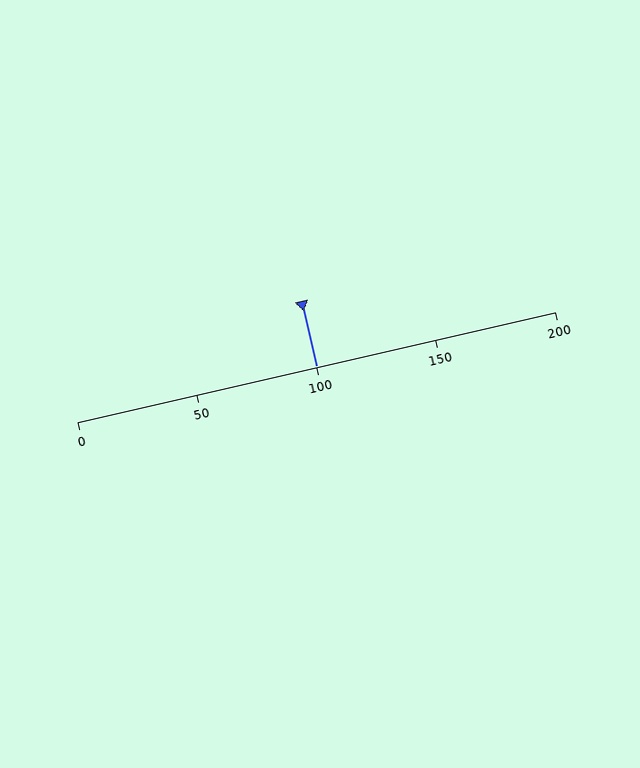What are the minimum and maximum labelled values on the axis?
The axis runs from 0 to 200.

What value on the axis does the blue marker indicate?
The marker indicates approximately 100.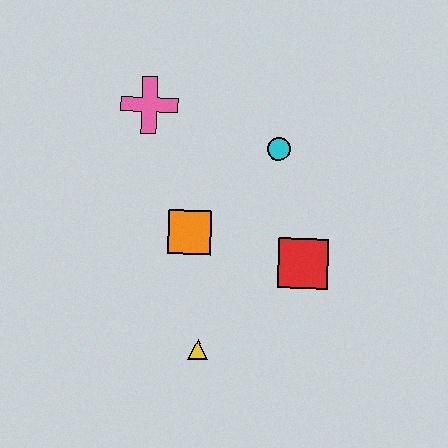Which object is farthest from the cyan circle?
The yellow triangle is farthest from the cyan circle.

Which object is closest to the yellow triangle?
The orange square is closest to the yellow triangle.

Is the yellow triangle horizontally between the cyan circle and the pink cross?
Yes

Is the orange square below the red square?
No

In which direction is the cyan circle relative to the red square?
The cyan circle is above the red square.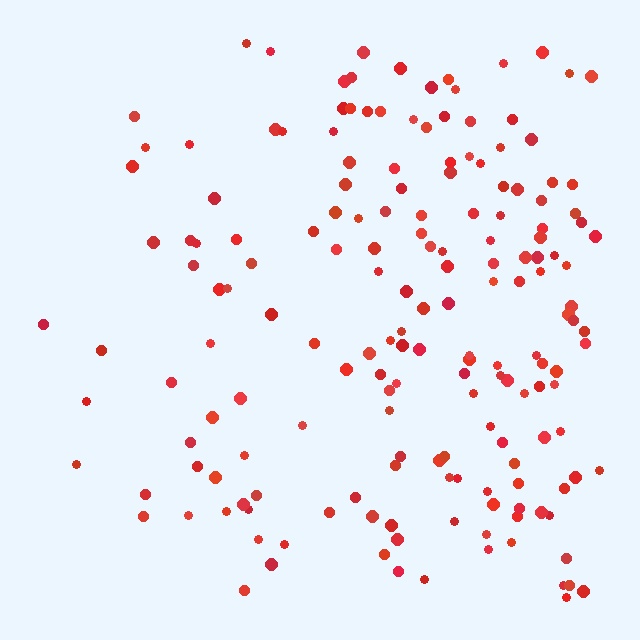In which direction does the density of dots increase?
From left to right, with the right side densest.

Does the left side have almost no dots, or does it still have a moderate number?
Still a moderate number, just noticeably fewer than the right.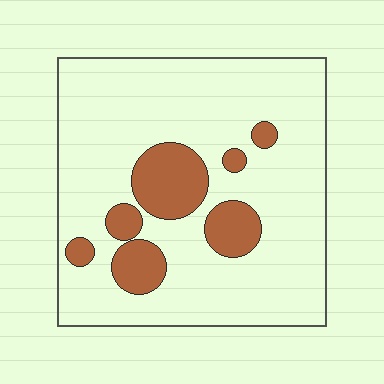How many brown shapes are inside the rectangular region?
7.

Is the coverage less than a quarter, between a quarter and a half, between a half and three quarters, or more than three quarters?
Less than a quarter.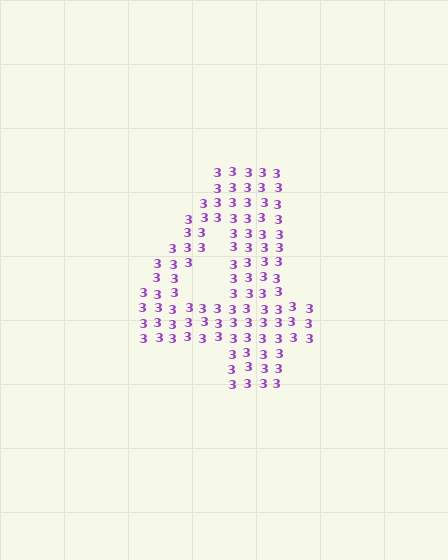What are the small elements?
The small elements are digit 3's.